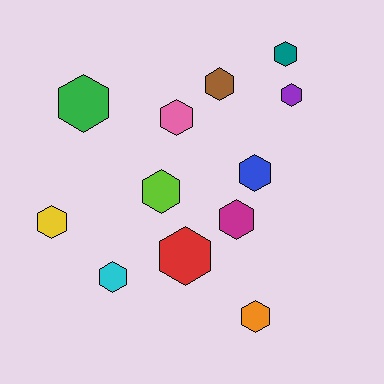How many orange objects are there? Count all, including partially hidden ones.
There is 1 orange object.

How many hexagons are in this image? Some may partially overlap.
There are 12 hexagons.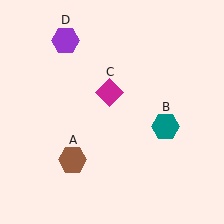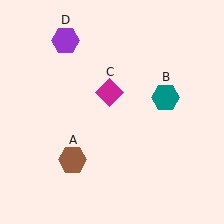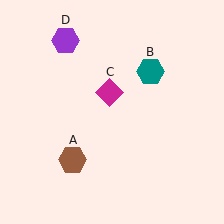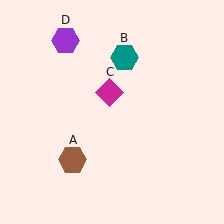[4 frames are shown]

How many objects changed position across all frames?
1 object changed position: teal hexagon (object B).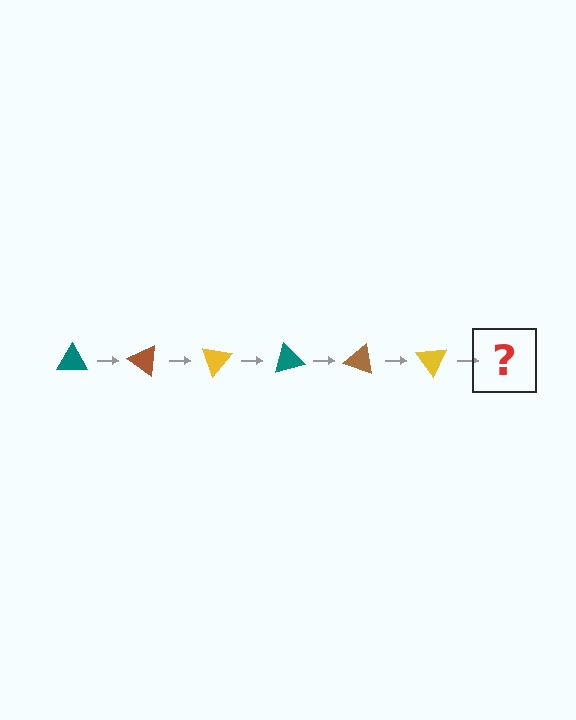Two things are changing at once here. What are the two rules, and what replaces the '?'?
The two rules are that it rotates 35 degrees each step and the color cycles through teal, brown, and yellow. The '?' should be a teal triangle, rotated 210 degrees from the start.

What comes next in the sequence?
The next element should be a teal triangle, rotated 210 degrees from the start.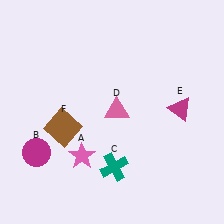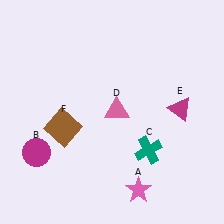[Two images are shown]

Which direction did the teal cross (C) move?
The teal cross (C) moved right.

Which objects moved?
The objects that moved are: the pink star (A), the teal cross (C).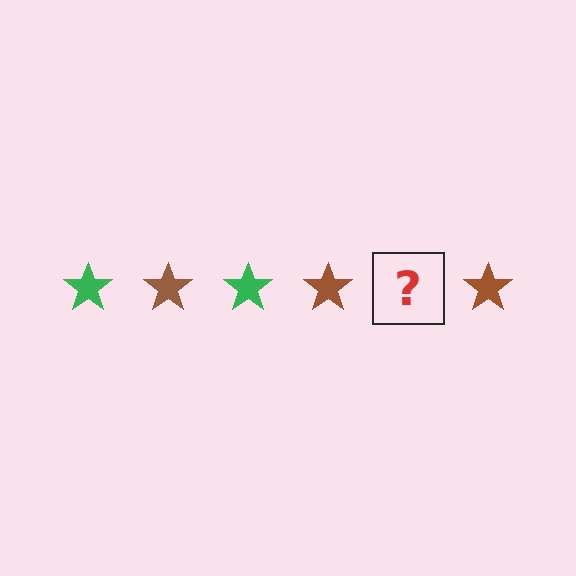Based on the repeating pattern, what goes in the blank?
The blank should be a green star.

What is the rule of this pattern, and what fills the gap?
The rule is that the pattern cycles through green, brown stars. The gap should be filled with a green star.